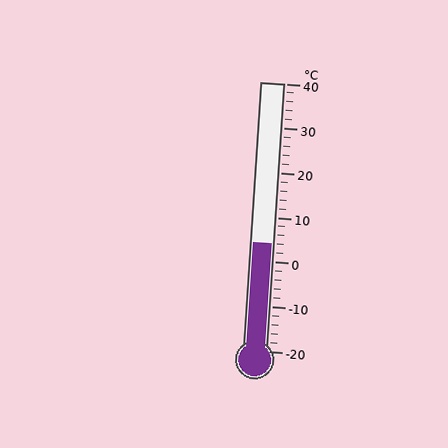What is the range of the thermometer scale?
The thermometer scale ranges from -20°C to 40°C.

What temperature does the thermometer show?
The thermometer shows approximately 4°C.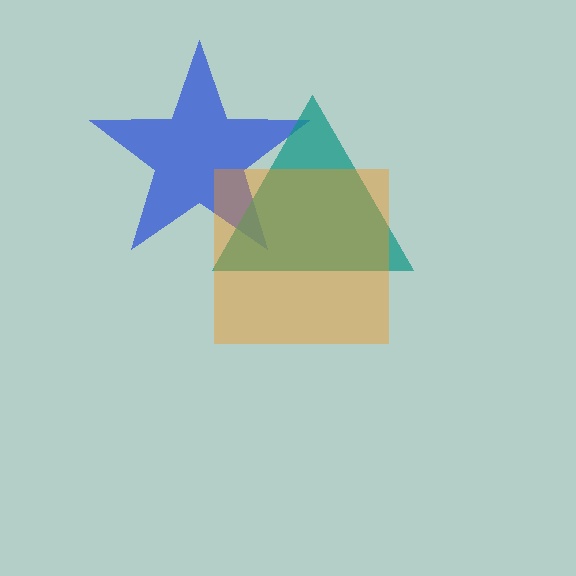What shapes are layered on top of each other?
The layered shapes are: a blue star, a teal triangle, an orange square.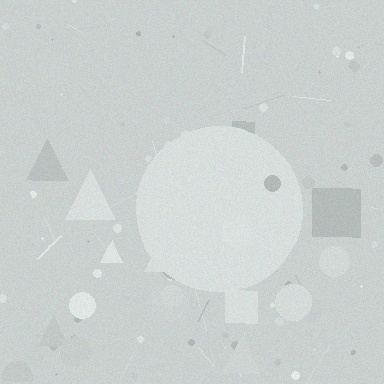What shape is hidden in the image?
A circle is hidden in the image.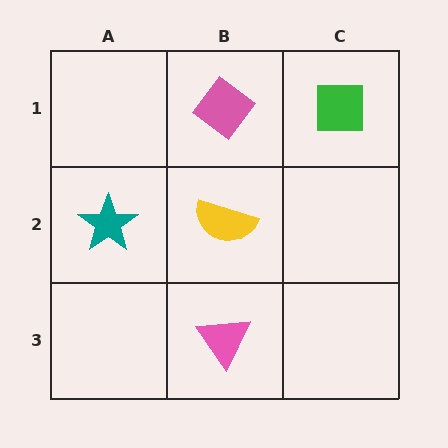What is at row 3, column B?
A pink triangle.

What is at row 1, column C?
A green square.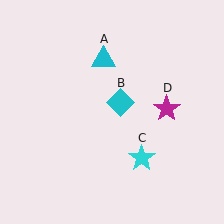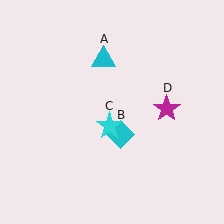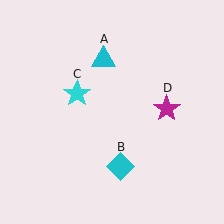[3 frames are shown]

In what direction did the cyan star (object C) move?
The cyan star (object C) moved up and to the left.